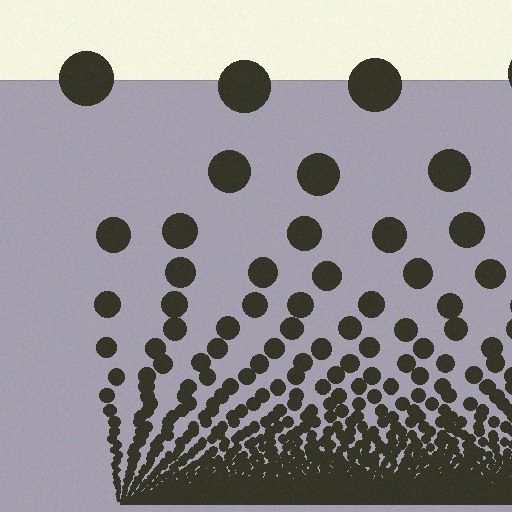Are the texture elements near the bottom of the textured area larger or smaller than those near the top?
Smaller. The gradient is inverted — elements near the bottom are smaller and denser.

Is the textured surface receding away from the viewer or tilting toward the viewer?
The surface appears to tilt toward the viewer. Texture elements get larger and sparser toward the top.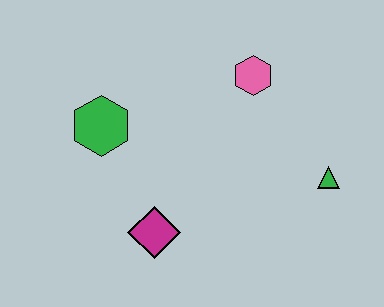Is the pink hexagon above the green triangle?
Yes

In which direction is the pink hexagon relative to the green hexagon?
The pink hexagon is to the right of the green hexagon.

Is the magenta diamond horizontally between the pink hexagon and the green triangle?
No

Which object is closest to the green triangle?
The pink hexagon is closest to the green triangle.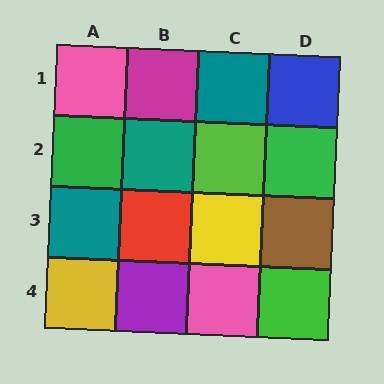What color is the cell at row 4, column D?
Green.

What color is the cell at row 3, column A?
Teal.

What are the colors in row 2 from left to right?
Green, teal, lime, green.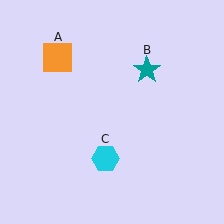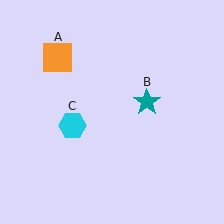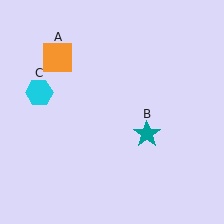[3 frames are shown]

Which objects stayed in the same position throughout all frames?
Orange square (object A) remained stationary.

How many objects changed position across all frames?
2 objects changed position: teal star (object B), cyan hexagon (object C).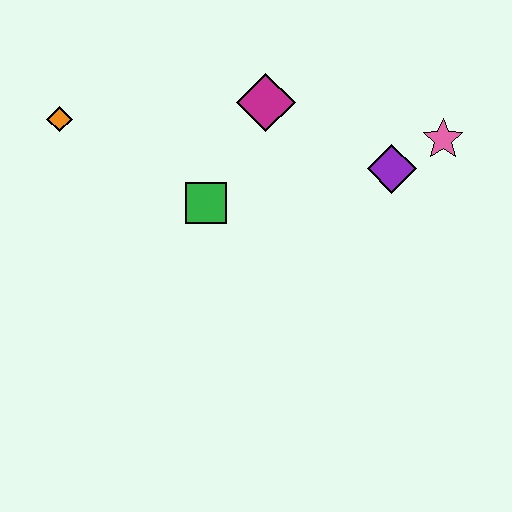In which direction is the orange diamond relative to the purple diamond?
The orange diamond is to the left of the purple diamond.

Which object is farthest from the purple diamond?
The orange diamond is farthest from the purple diamond.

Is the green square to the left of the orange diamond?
No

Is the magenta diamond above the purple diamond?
Yes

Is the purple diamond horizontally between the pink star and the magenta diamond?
Yes